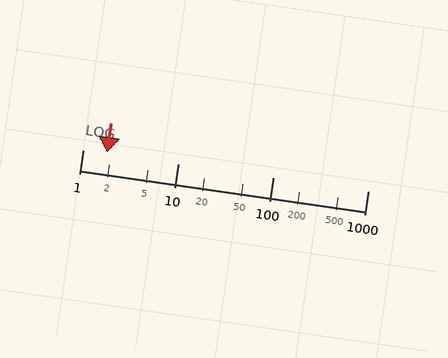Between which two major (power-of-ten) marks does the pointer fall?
The pointer is between 1 and 10.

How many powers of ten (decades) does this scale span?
The scale spans 3 decades, from 1 to 1000.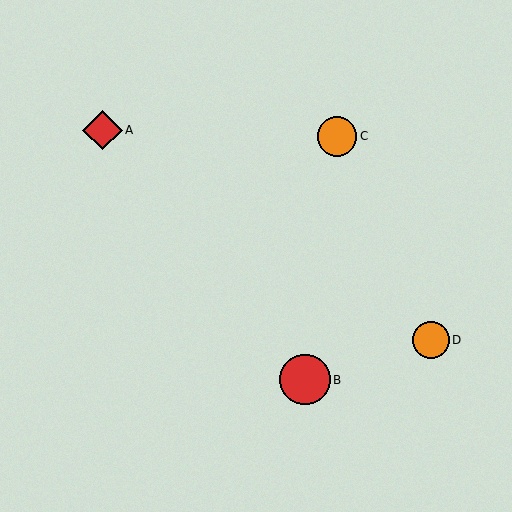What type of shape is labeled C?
Shape C is an orange circle.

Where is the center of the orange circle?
The center of the orange circle is at (337, 136).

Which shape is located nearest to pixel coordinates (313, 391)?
The red circle (labeled B) at (305, 380) is nearest to that location.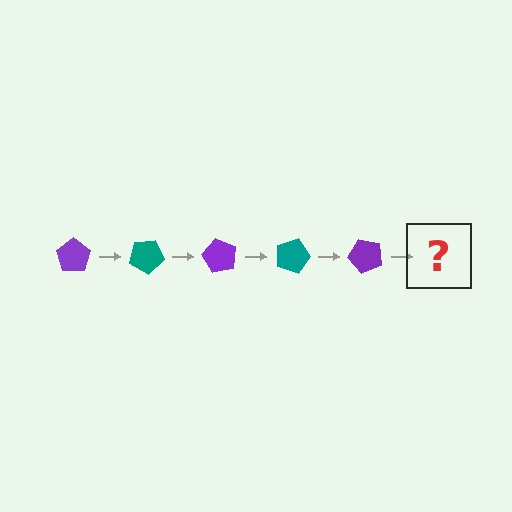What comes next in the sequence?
The next element should be a teal pentagon, rotated 150 degrees from the start.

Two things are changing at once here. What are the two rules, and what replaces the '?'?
The two rules are that it rotates 30 degrees each step and the color cycles through purple and teal. The '?' should be a teal pentagon, rotated 150 degrees from the start.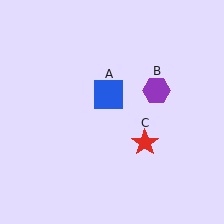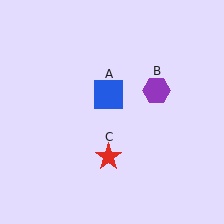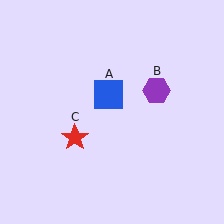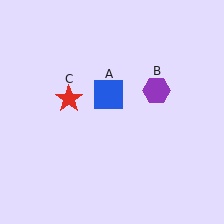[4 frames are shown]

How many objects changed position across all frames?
1 object changed position: red star (object C).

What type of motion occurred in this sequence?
The red star (object C) rotated clockwise around the center of the scene.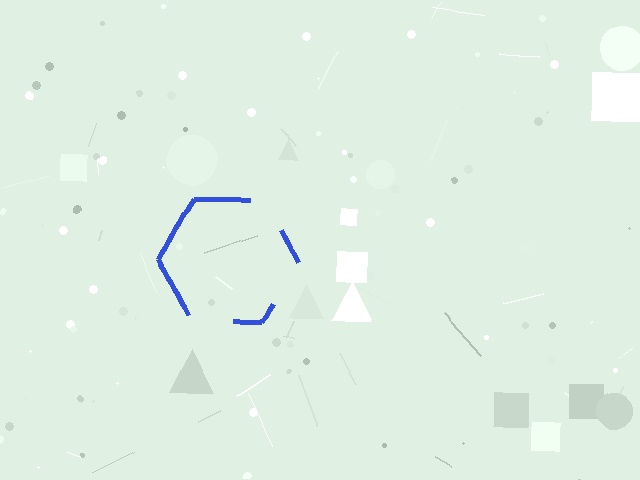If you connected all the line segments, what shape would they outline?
They would outline a hexagon.